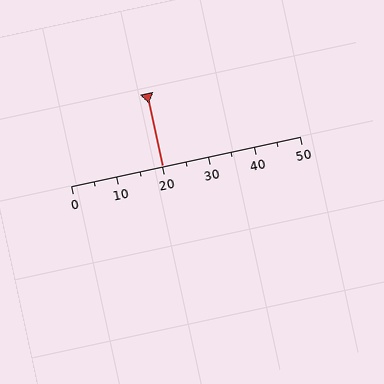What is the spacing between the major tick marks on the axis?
The major ticks are spaced 10 apart.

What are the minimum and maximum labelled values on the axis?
The axis runs from 0 to 50.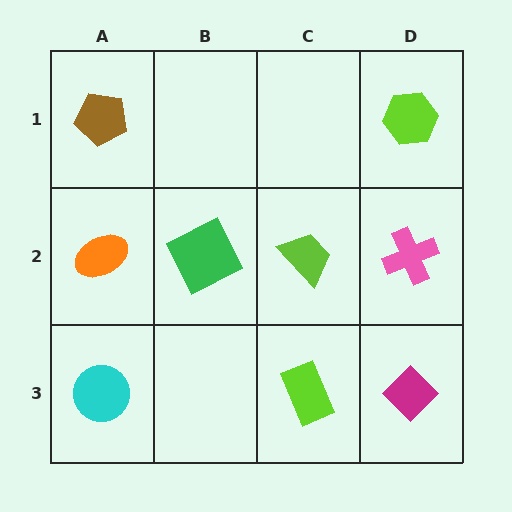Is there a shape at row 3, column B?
No, that cell is empty.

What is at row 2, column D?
A pink cross.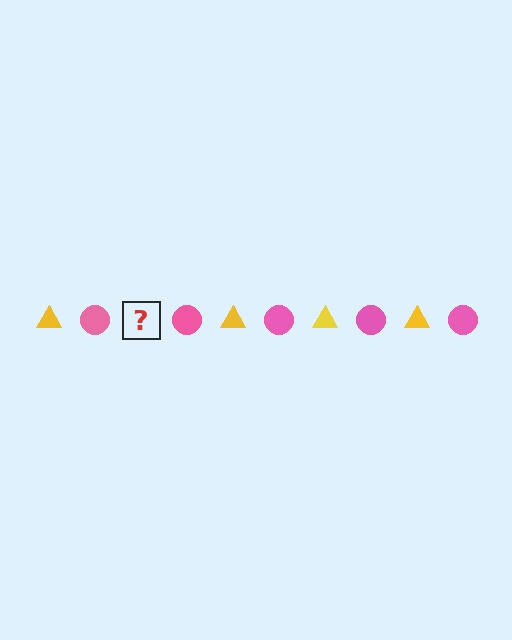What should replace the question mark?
The question mark should be replaced with a yellow triangle.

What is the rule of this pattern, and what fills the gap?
The rule is that the pattern alternates between yellow triangle and pink circle. The gap should be filled with a yellow triangle.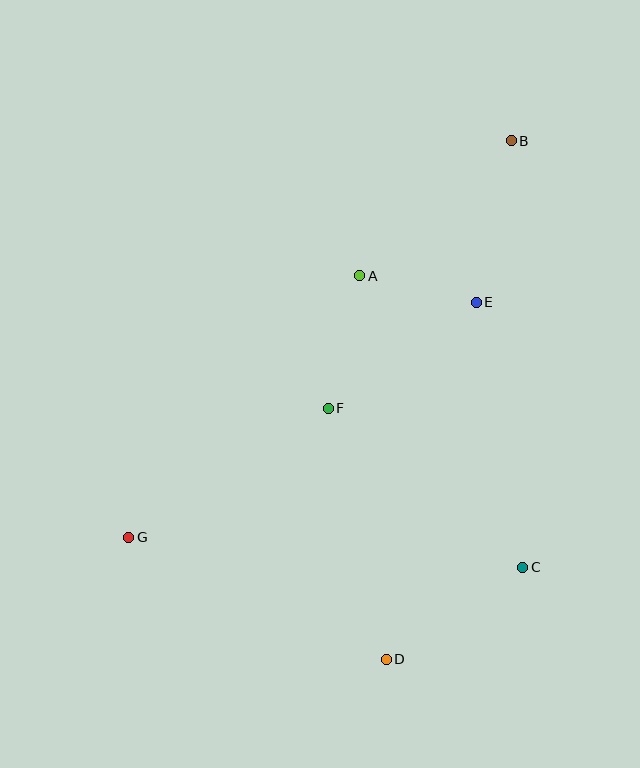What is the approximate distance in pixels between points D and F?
The distance between D and F is approximately 257 pixels.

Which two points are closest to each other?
Points A and E are closest to each other.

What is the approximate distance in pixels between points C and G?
The distance between C and G is approximately 395 pixels.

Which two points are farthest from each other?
Points B and G are farthest from each other.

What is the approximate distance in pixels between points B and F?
The distance between B and F is approximately 324 pixels.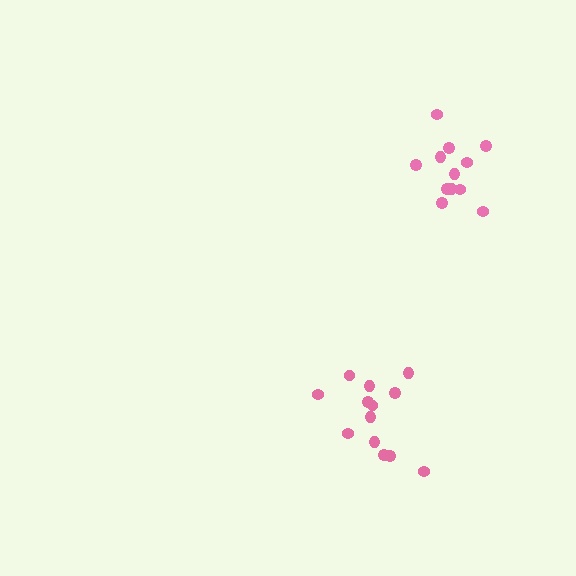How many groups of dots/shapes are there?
There are 2 groups.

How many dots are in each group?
Group 1: 13 dots, Group 2: 12 dots (25 total).